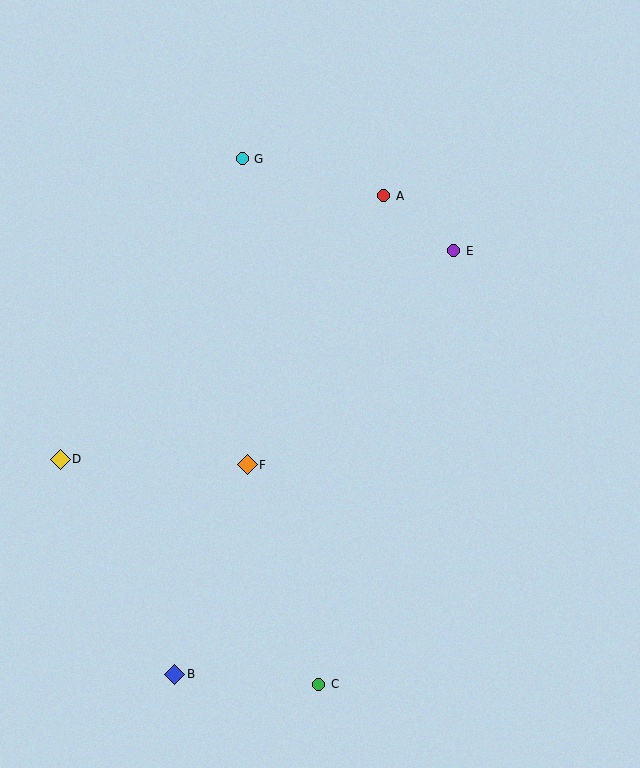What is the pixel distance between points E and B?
The distance between E and B is 507 pixels.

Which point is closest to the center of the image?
Point F at (247, 465) is closest to the center.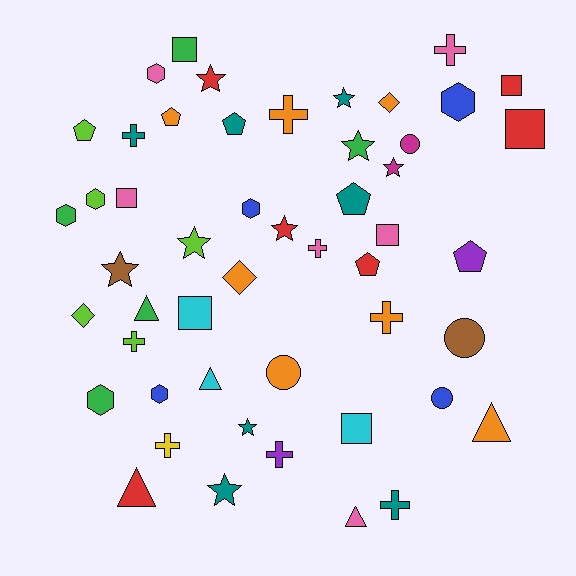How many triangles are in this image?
There are 5 triangles.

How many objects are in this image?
There are 50 objects.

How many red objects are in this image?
There are 6 red objects.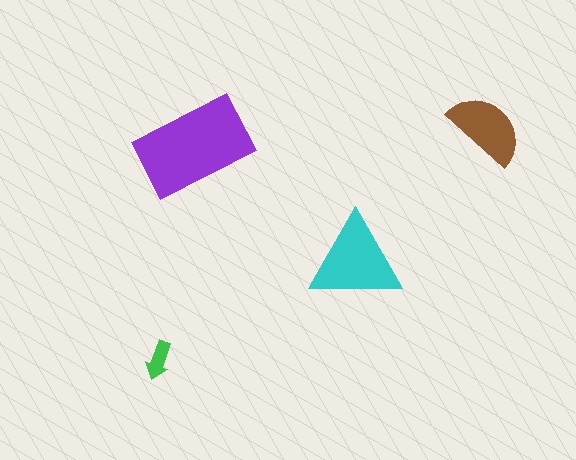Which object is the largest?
The purple rectangle.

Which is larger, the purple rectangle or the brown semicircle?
The purple rectangle.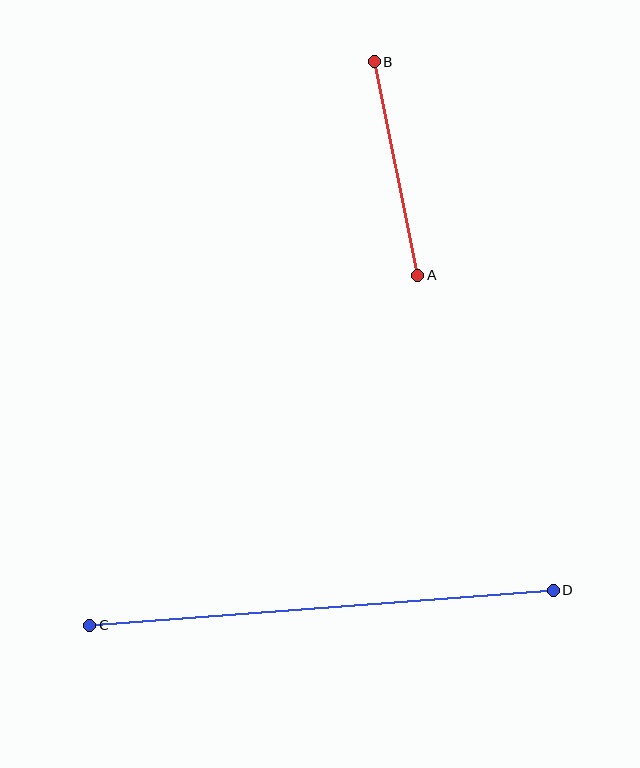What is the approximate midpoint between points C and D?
The midpoint is at approximately (322, 608) pixels.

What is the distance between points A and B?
The distance is approximately 218 pixels.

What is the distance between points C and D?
The distance is approximately 465 pixels.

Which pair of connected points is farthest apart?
Points C and D are farthest apart.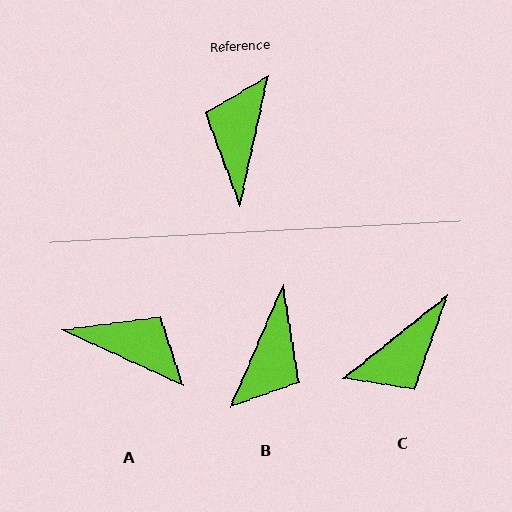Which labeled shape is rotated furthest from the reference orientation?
B, about 169 degrees away.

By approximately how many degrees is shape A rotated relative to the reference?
Approximately 102 degrees clockwise.